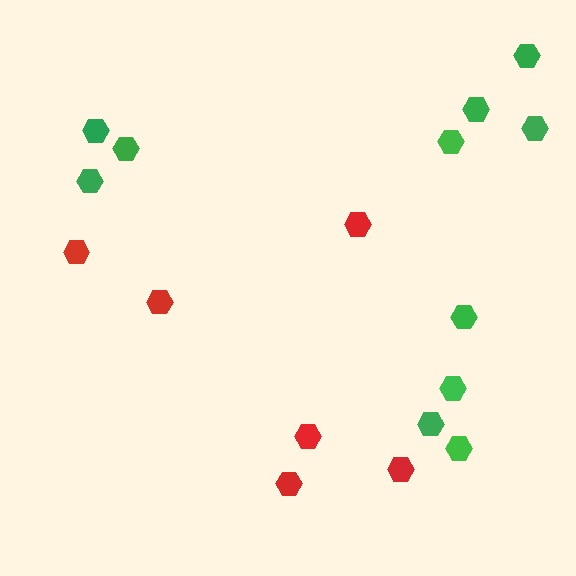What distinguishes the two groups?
There are 2 groups: one group of red hexagons (6) and one group of green hexagons (11).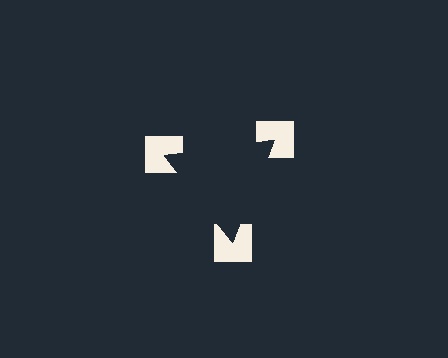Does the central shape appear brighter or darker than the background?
It typically appears slightly darker than the background, even though no actual brightness change is drawn.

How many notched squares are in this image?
There are 3 — one at each vertex of the illusory triangle.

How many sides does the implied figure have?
3 sides.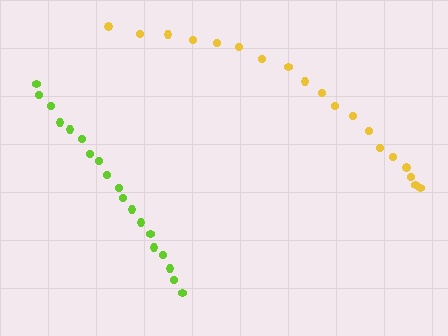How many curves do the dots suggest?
There are 2 distinct paths.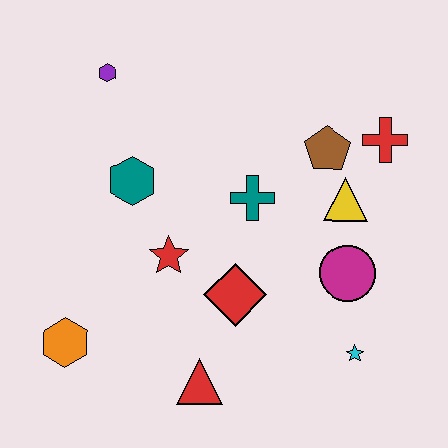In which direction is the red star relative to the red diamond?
The red star is to the left of the red diamond.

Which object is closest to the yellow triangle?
The brown pentagon is closest to the yellow triangle.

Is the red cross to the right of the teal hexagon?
Yes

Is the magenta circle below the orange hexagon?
No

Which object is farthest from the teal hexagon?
The cyan star is farthest from the teal hexagon.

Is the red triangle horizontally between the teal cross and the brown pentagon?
No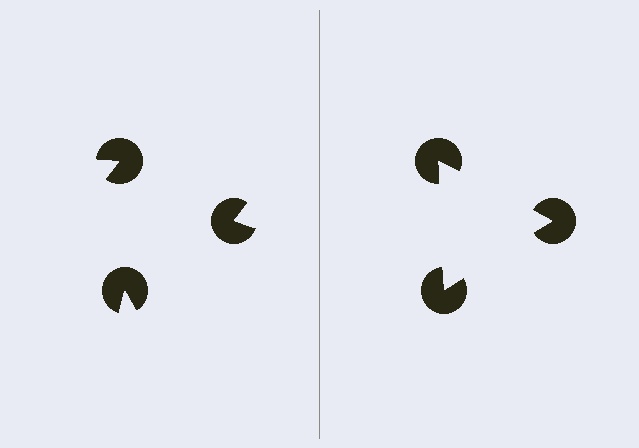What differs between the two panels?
The pac-man discs are positioned identically on both sides; only the wedge orientations differ. On the right they align to a triangle; on the left they are misaligned.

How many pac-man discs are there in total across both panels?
6 — 3 on each side.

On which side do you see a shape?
An illusory triangle appears on the right side. On the left side the wedge cuts are rotated, so no coherent shape forms.